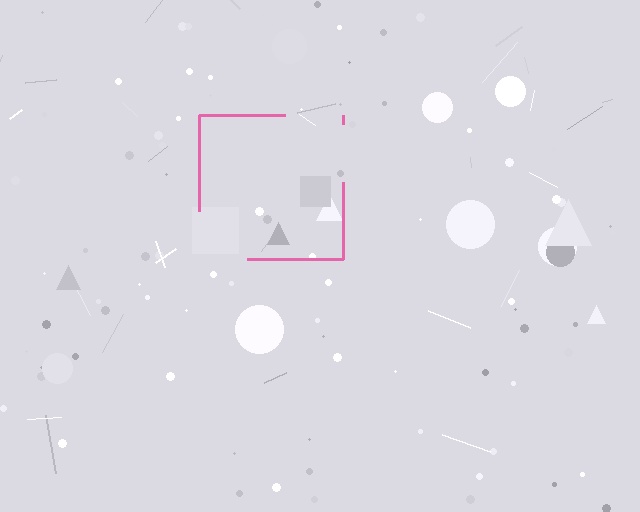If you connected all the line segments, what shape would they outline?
They would outline a square.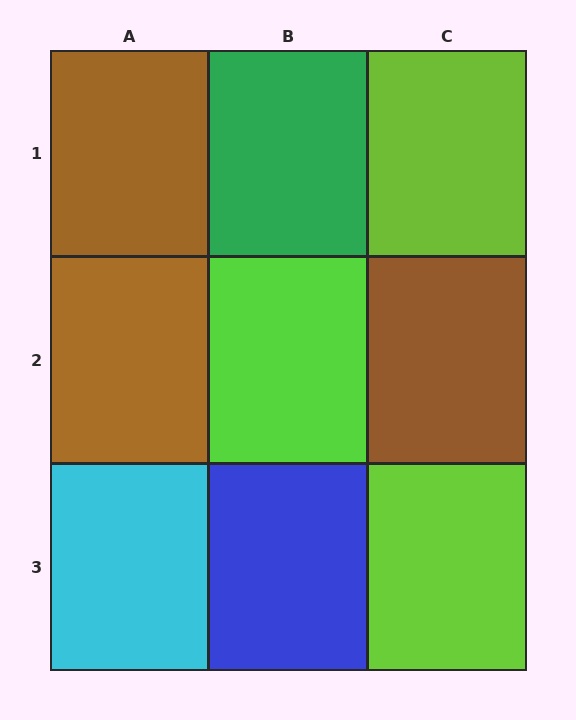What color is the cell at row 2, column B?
Lime.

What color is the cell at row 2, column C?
Brown.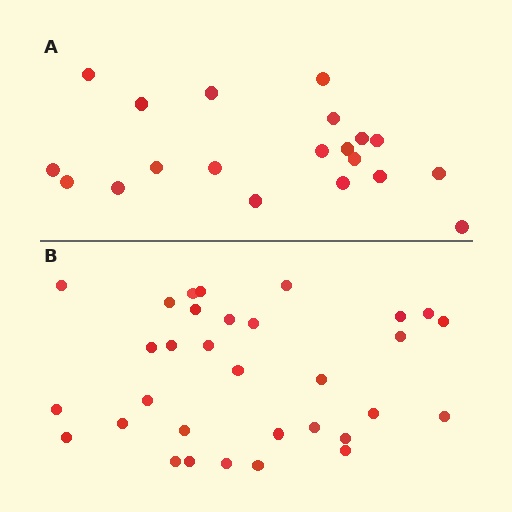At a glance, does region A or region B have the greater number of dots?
Region B (the bottom region) has more dots.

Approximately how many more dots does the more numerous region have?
Region B has roughly 12 or so more dots than region A.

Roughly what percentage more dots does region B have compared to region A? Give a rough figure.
About 60% more.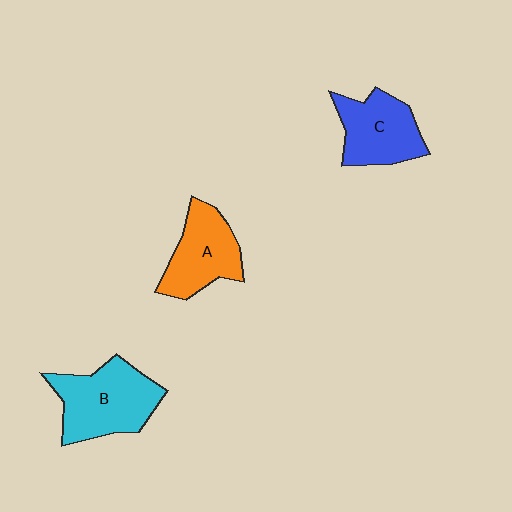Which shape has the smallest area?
Shape A (orange).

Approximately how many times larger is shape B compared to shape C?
Approximately 1.3 times.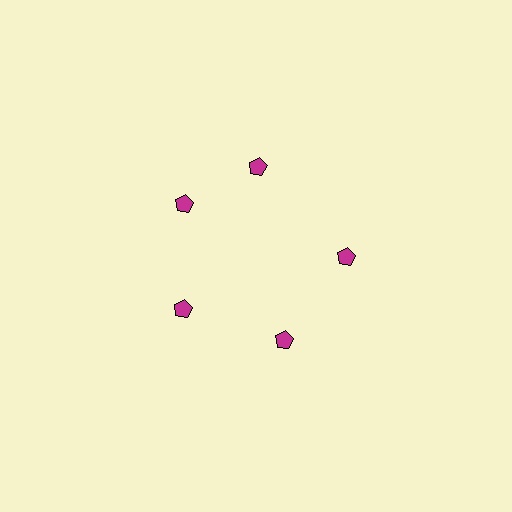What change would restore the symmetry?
The symmetry would be restored by rotating it back into even spacing with its neighbors so that all 5 pentagons sit at equal angles and equal distance from the center.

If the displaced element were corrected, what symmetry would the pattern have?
It would have 5-fold rotational symmetry — the pattern would map onto itself every 72 degrees.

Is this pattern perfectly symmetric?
No. The 5 magenta pentagons are arranged in a ring, but one element near the 1 o'clock position is rotated out of alignment along the ring, breaking the 5-fold rotational symmetry.